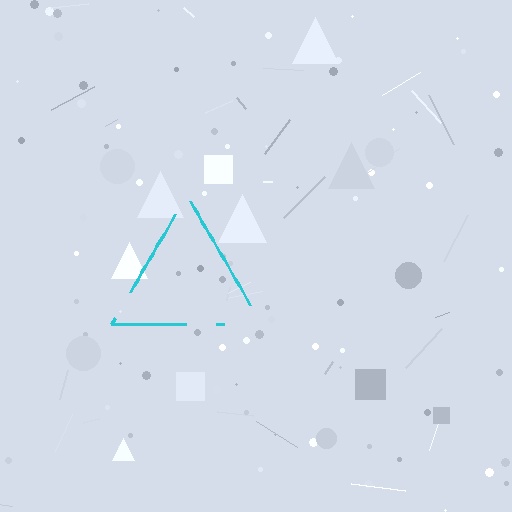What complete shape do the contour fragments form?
The contour fragments form a triangle.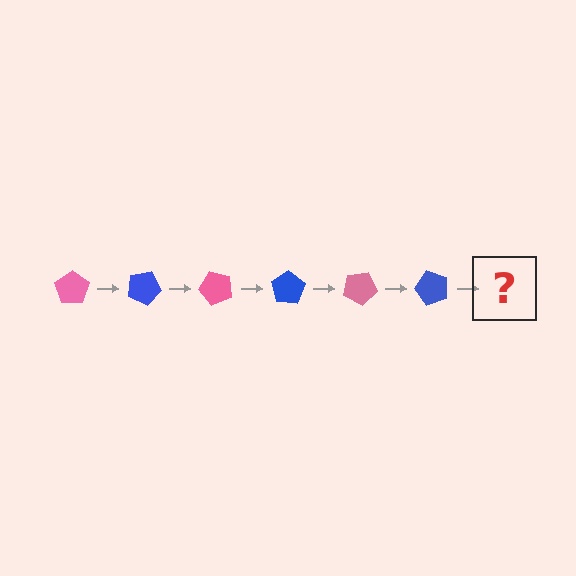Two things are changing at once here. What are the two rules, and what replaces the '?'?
The two rules are that it rotates 25 degrees each step and the color cycles through pink and blue. The '?' should be a pink pentagon, rotated 150 degrees from the start.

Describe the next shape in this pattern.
It should be a pink pentagon, rotated 150 degrees from the start.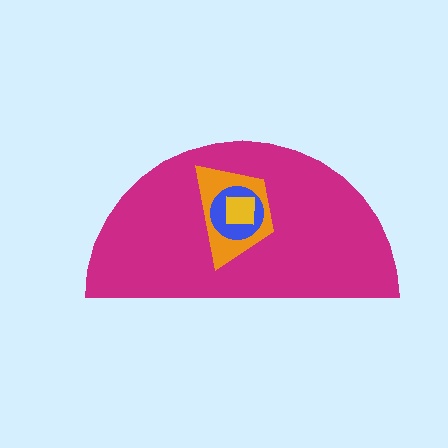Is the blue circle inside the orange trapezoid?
Yes.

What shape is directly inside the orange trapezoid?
The blue circle.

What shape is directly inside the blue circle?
The yellow square.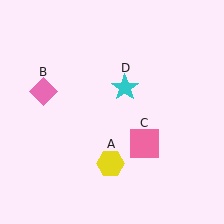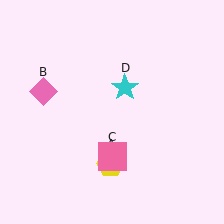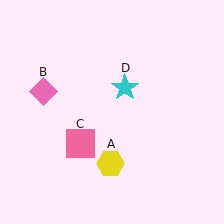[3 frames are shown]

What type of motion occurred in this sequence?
The pink square (object C) rotated clockwise around the center of the scene.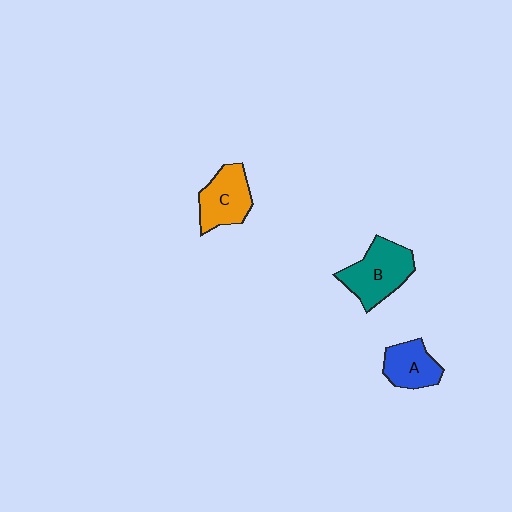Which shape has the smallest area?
Shape A (blue).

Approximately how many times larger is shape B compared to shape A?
Approximately 1.4 times.